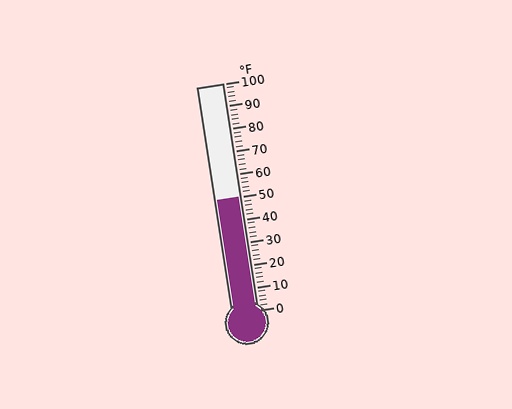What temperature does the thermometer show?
The thermometer shows approximately 50°F.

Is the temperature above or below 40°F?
The temperature is above 40°F.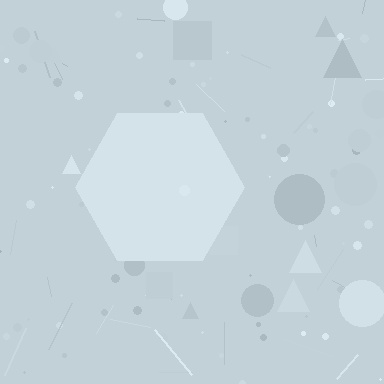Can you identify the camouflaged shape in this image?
The camouflaged shape is a hexagon.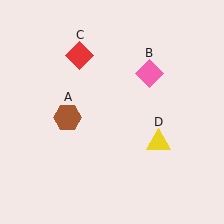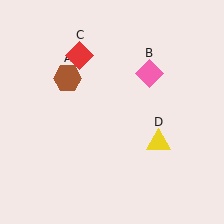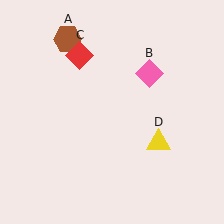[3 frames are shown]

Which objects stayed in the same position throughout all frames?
Pink diamond (object B) and red diamond (object C) and yellow triangle (object D) remained stationary.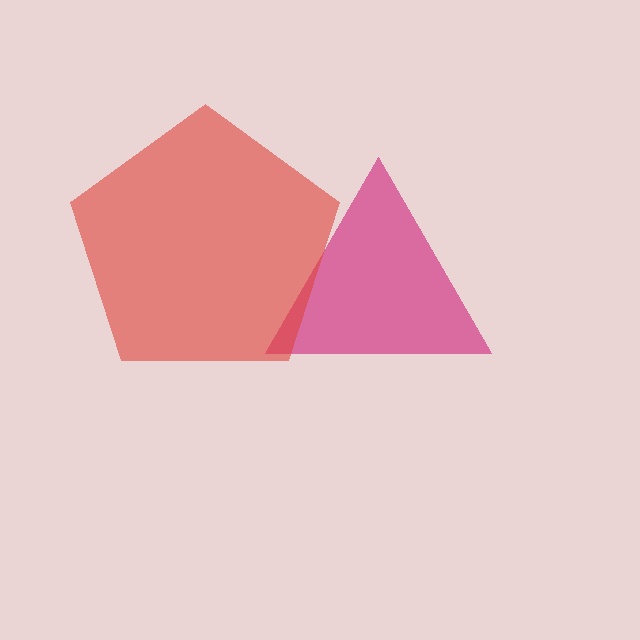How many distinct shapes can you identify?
There are 2 distinct shapes: a magenta triangle, a red pentagon.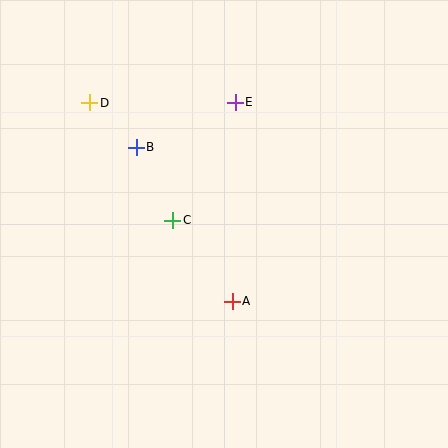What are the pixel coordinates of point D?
Point D is at (90, 103).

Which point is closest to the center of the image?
Point C at (173, 220) is closest to the center.